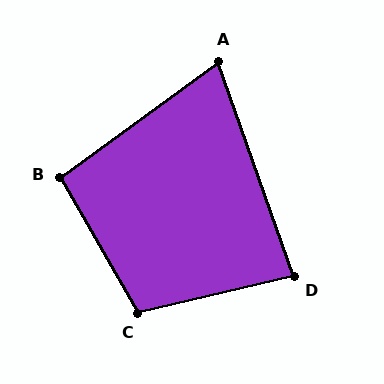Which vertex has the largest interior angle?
C, at approximately 107 degrees.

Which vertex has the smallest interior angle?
A, at approximately 73 degrees.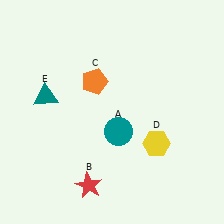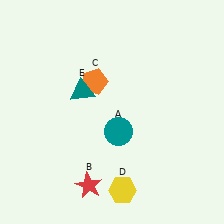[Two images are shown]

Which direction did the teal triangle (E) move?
The teal triangle (E) moved right.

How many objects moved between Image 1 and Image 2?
2 objects moved between the two images.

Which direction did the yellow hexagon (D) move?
The yellow hexagon (D) moved down.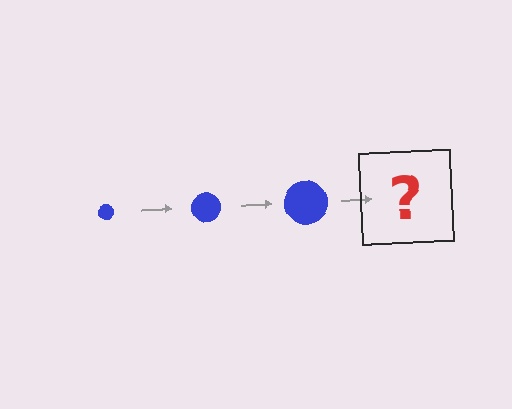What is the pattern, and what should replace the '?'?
The pattern is that the circle gets progressively larger each step. The '?' should be a blue circle, larger than the previous one.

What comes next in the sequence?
The next element should be a blue circle, larger than the previous one.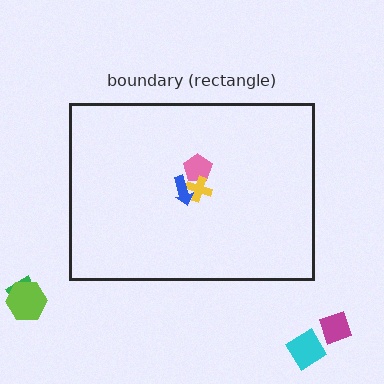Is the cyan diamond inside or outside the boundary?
Outside.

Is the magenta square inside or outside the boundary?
Outside.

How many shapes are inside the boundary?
3 inside, 4 outside.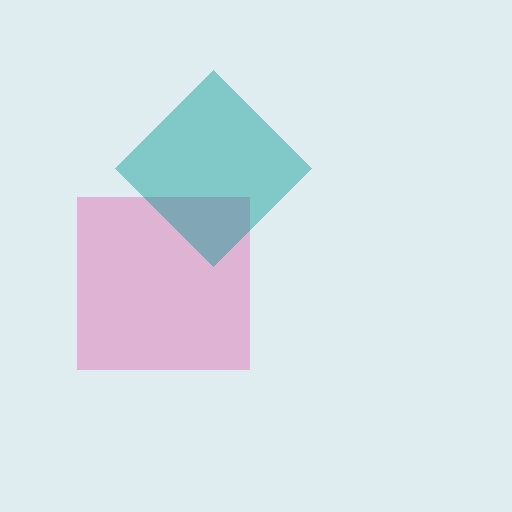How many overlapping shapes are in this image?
There are 2 overlapping shapes in the image.